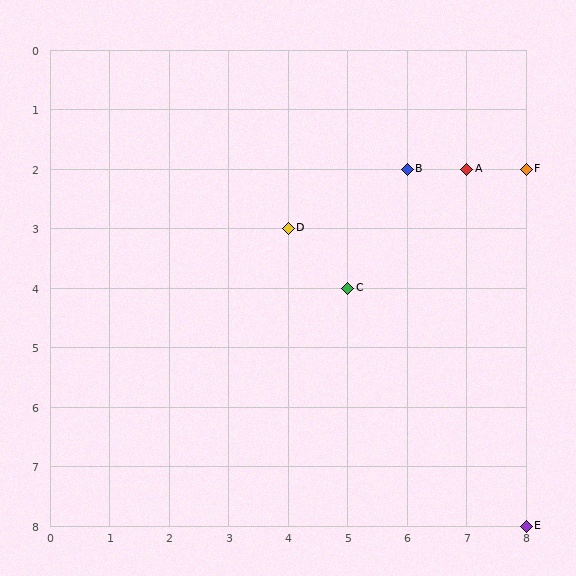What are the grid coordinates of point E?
Point E is at grid coordinates (8, 8).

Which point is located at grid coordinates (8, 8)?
Point E is at (8, 8).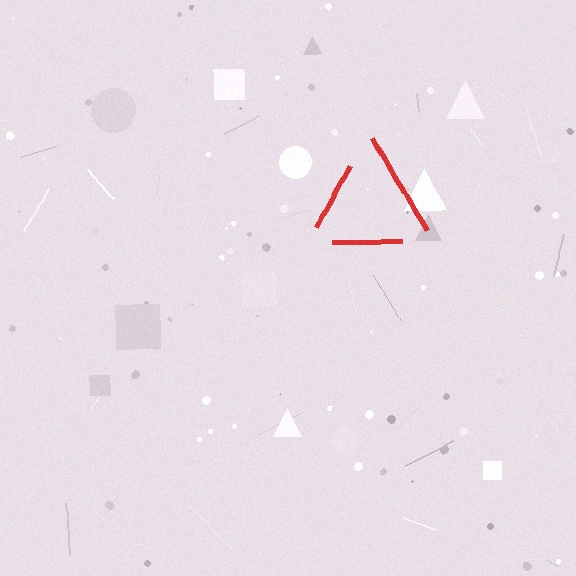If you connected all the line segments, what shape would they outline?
They would outline a triangle.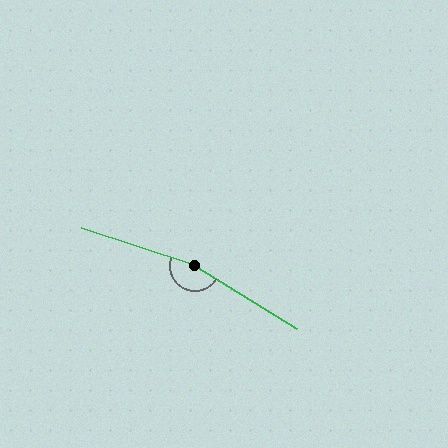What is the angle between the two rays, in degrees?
Approximately 167 degrees.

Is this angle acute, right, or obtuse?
It is obtuse.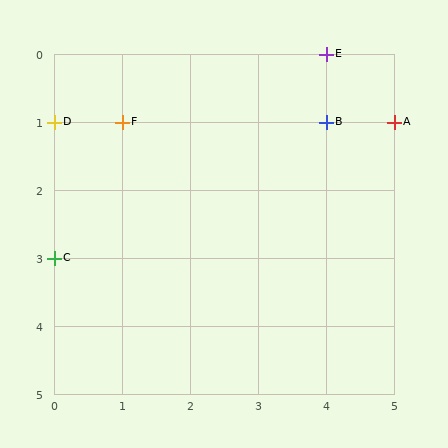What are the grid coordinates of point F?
Point F is at grid coordinates (1, 1).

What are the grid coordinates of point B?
Point B is at grid coordinates (4, 1).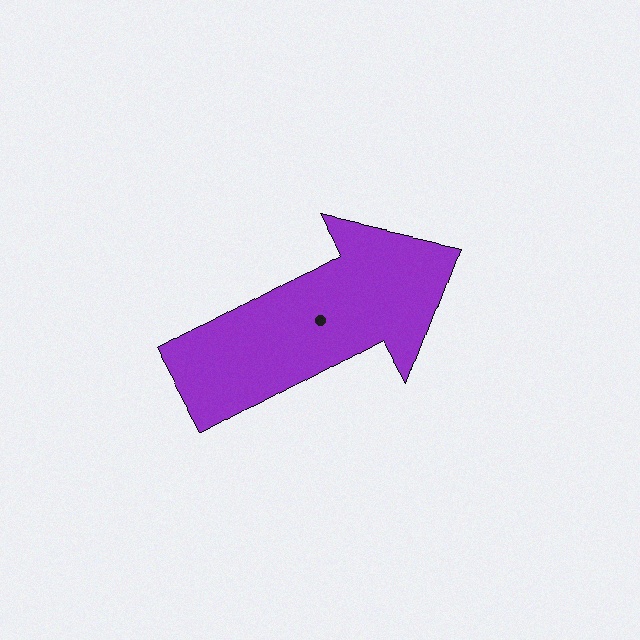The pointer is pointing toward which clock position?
Roughly 2 o'clock.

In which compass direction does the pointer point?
Northeast.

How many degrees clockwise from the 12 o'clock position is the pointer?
Approximately 61 degrees.